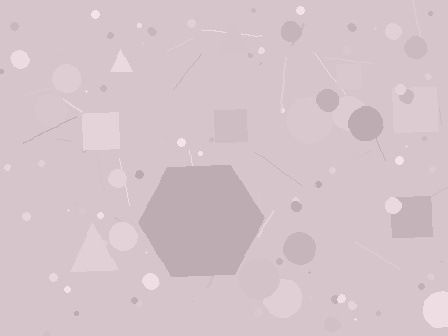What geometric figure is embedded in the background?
A hexagon is embedded in the background.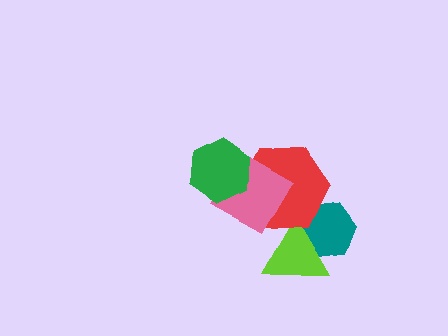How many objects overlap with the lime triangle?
2 objects overlap with the lime triangle.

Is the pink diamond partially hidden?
Yes, it is partially covered by another shape.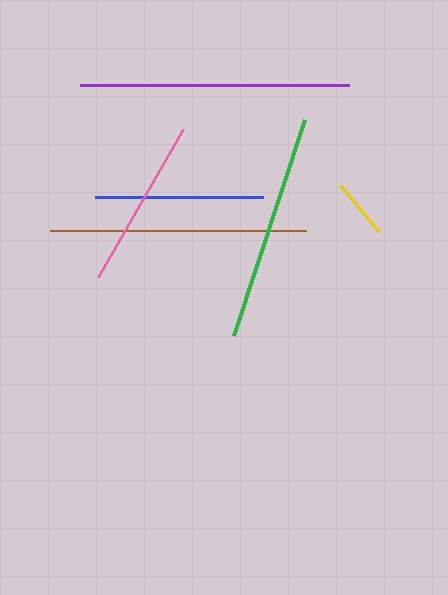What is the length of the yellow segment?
The yellow segment is approximately 61 pixels long.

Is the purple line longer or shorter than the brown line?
The purple line is longer than the brown line.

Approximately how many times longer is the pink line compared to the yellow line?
The pink line is approximately 2.8 times the length of the yellow line.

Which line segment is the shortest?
The yellow line is the shortest at approximately 61 pixels.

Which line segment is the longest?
The purple line is the longest at approximately 269 pixels.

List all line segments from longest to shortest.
From longest to shortest: purple, brown, green, pink, blue, yellow.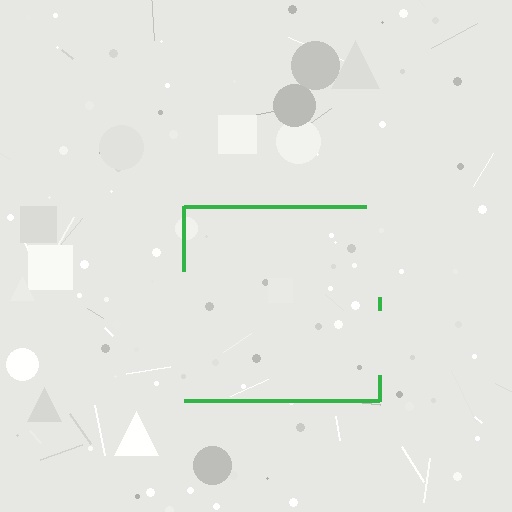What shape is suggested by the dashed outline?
The dashed outline suggests a square.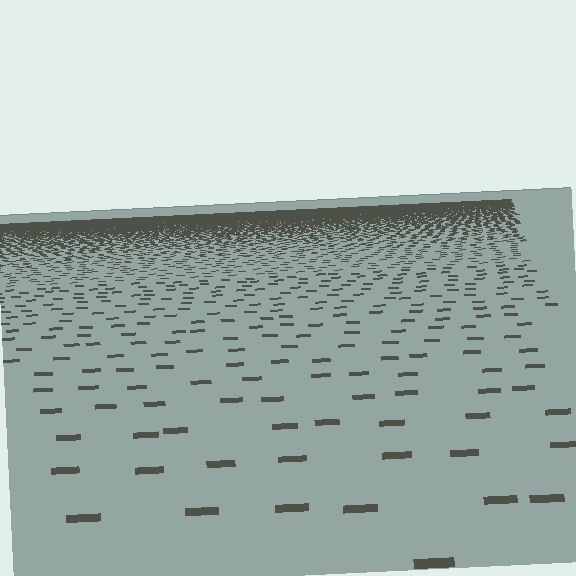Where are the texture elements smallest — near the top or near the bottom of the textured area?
Near the top.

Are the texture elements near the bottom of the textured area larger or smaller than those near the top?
Larger. Near the bottom, elements are closer to the viewer and appear at a bigger on-screen size.